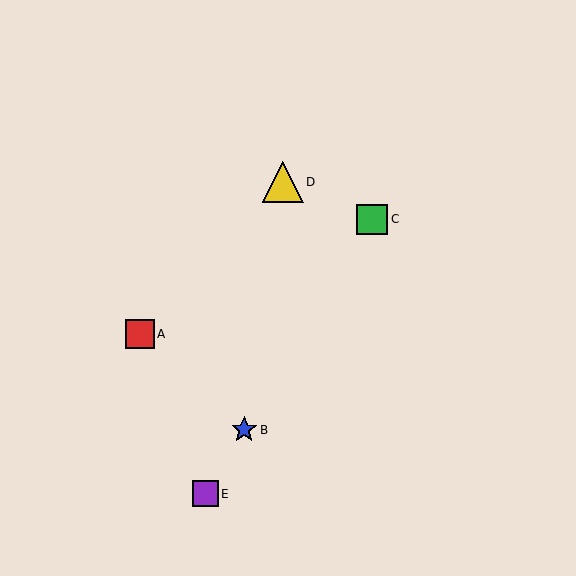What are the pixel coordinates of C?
Object C is at (372, 219).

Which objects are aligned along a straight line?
Objects B, C, E are aligned along a straight line.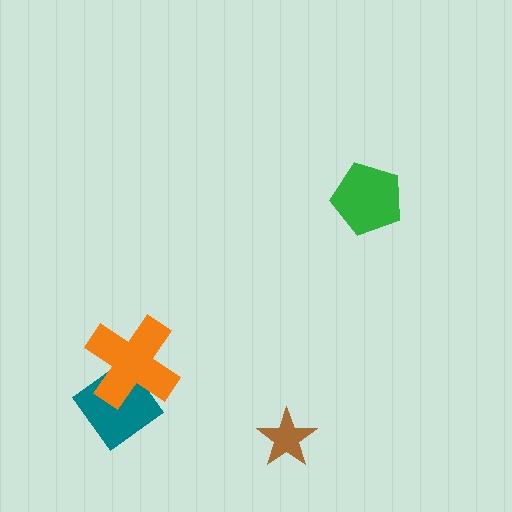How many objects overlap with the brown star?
0 objects overlap with the brown star.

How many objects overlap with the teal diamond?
1 object overlaps with the teal diamond.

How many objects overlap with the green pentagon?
0 objects overlap with the green pentagon.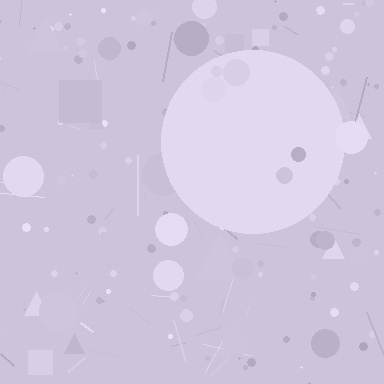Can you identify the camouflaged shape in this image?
The camouflaged shape is a circle.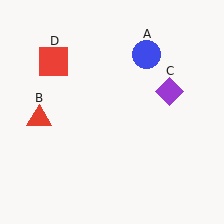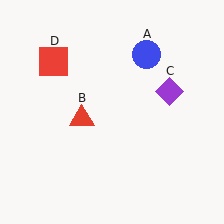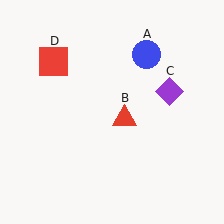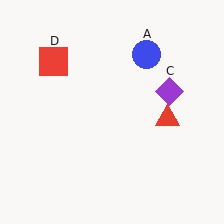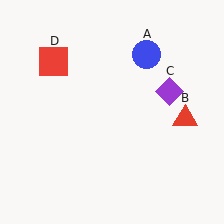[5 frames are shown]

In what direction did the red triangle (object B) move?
The red triangle (object B) moved right.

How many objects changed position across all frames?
1 object changed position: red triangle (object B).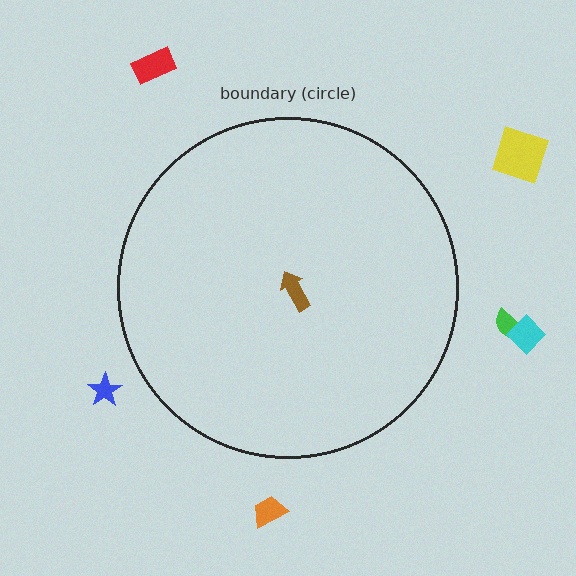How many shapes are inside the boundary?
1 inside, 6 outside.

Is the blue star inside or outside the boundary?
Outside.